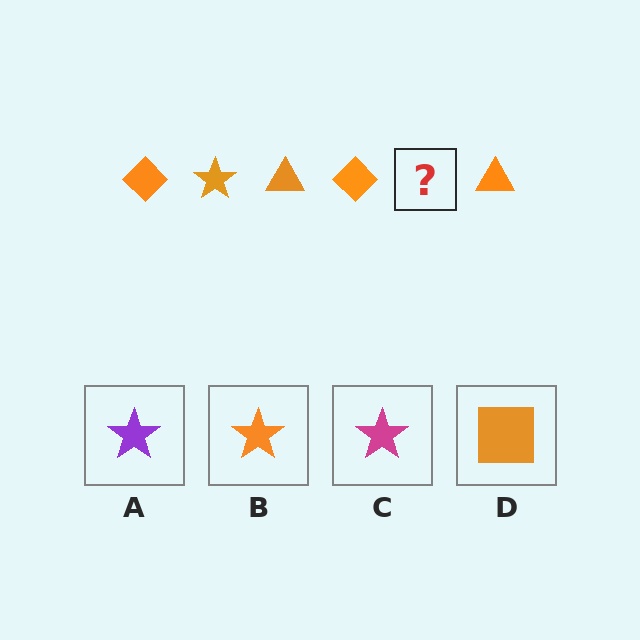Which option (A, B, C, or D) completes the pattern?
B.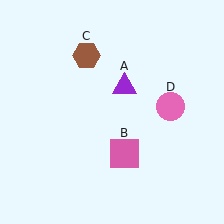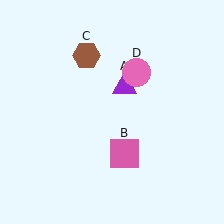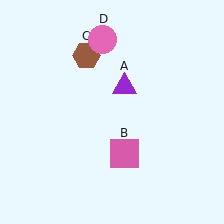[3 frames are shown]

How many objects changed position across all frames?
1 object changed position: pink circle (object D).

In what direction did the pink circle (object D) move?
The pink circle (object D) moved up and to the left.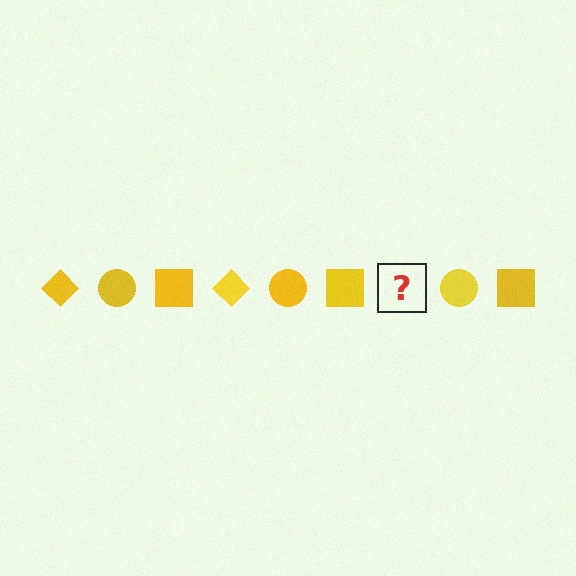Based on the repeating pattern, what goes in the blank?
The blank should be a yellow diamond.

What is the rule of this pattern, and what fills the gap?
The rule is that the pattern cycles through diamond, circle, square shapes in yellow. The gap should be filled with a yellow diamond.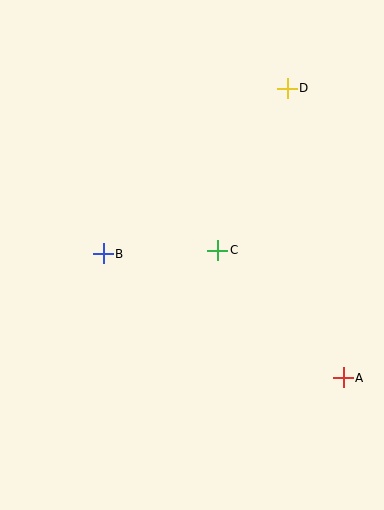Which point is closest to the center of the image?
Point C at (218, 250) is closest to the center.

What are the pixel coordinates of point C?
Point C is at (218, 250).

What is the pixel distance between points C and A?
The distance between C and A is 179 pixels.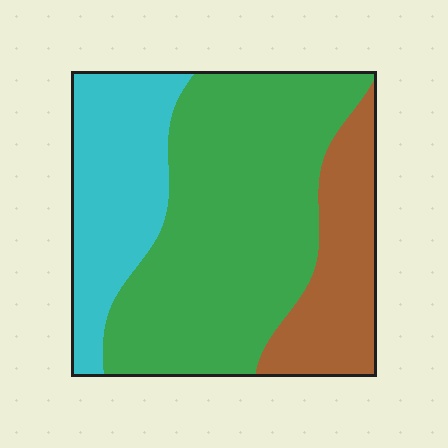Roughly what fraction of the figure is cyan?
Cyan takes up less than a quarter of the figure.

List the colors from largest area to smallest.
From largest to smallest: green, cyan, brown.